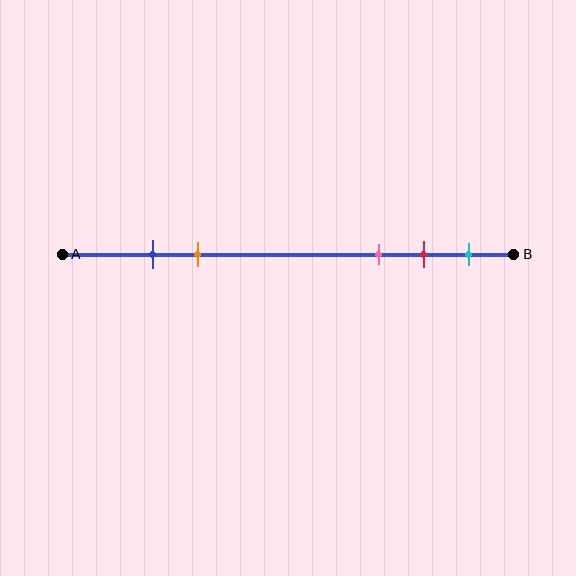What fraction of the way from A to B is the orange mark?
The orange mark is approximately 30% (0.3) of the way from A to B.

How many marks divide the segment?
There are 5 marks dividing the segment.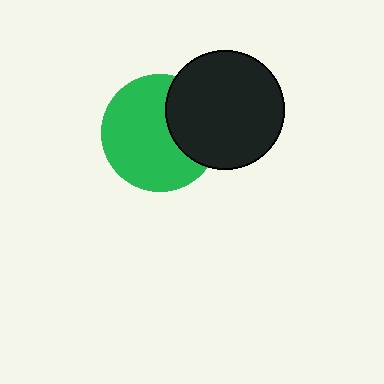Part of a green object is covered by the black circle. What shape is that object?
It is a circle.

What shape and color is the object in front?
The object in front is a black circle.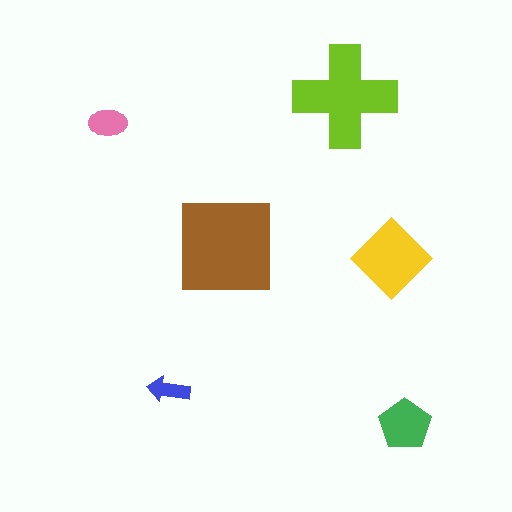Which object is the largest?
The brown square.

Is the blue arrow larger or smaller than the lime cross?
Smaller.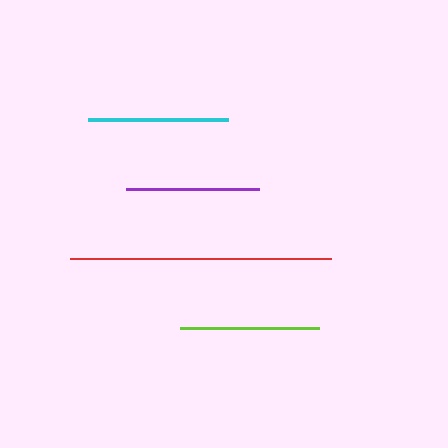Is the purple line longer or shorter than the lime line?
The lime line is longer than the purple line.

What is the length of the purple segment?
The purple segment is approximately 133 pixels long.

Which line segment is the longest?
The red line is the longest at approximately 261 pixels.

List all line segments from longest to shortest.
From longest to shortest: red, cyan, lime, purple.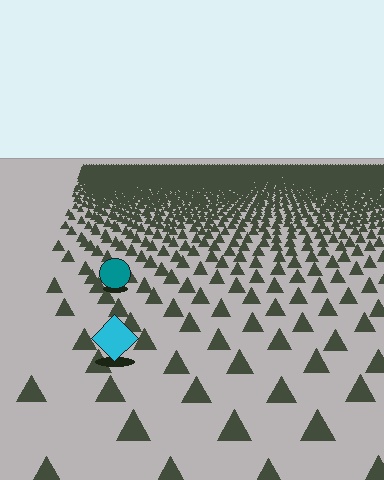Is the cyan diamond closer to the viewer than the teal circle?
Yes. The cyan diamond is closer — you can tell from the texture gradient: the ground texture is coarser near it.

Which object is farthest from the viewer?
The teal circle is farthest from the viewer. It appears smaller and the ground texture around it is denser.